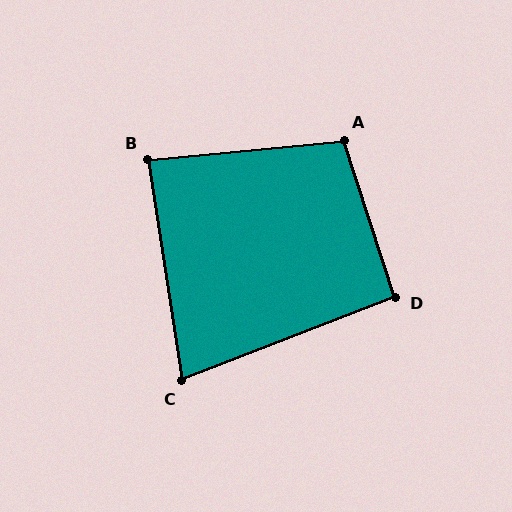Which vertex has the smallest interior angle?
C, at approximately 77 degrees.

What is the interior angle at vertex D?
Approximately 93 degrees (approximately right).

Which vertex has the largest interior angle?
A, at approximately 103 degrees.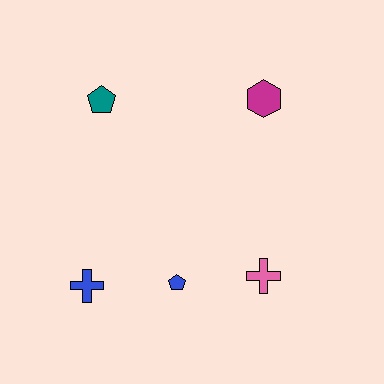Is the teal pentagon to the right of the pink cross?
No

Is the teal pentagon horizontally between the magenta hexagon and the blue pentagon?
No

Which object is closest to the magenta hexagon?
The teal pentagon is closest to the magenta hexagon.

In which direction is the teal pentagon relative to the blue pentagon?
The teal pentagon is above the blue pentagon.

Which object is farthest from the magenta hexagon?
The blue cross is farthest from the magenta hexagon.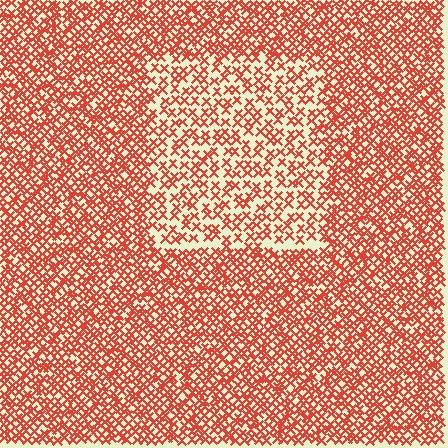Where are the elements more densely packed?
The elements are more densely packed outside the rectangle boundary.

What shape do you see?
I see a rectangle.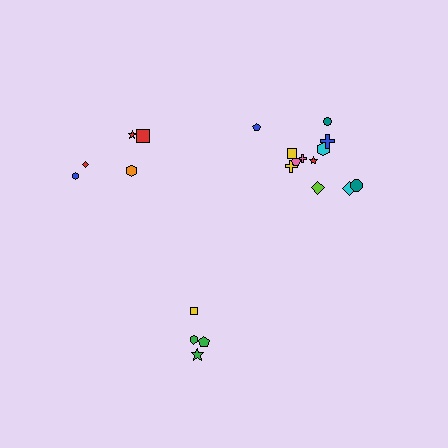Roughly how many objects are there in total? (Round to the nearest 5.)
Roughly 20 objects in total.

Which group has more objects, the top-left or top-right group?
The top-right group.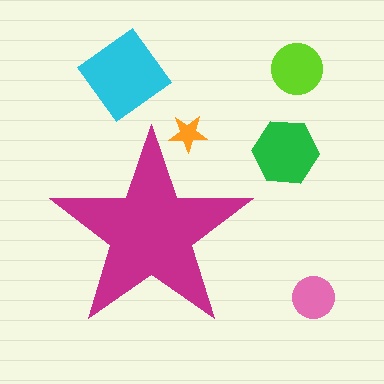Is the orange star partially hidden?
Yes, the orange star is partially hidden behind the magenta star.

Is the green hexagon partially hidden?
No, the green hexagon is fully visible.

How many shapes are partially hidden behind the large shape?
1 shape is partially hidden.